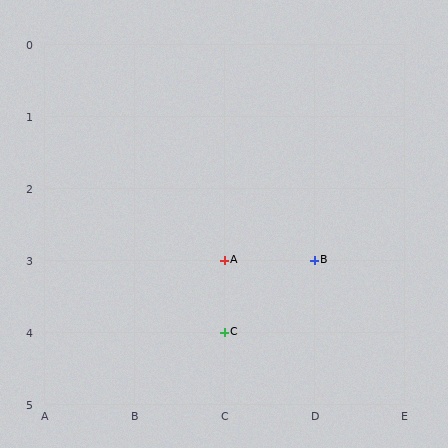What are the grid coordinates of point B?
Point B is at grid coordinates (D, 3).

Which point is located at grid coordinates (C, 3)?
Point A is at (C, 3).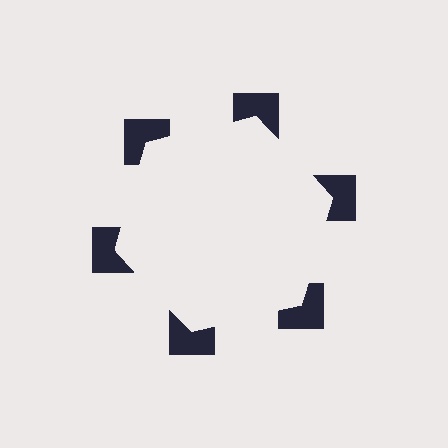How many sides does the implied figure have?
6 sides.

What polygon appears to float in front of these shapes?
An illusory hexagon — its edges are inferred from the aligned wedge cuts in the notched squares, not physically drawn.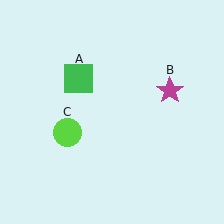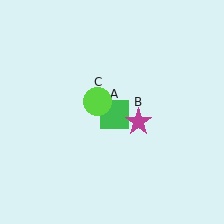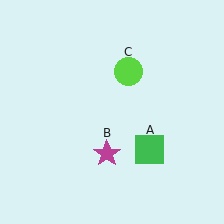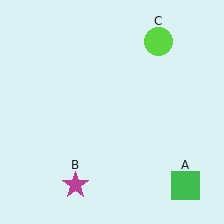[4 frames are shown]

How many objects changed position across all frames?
3 objects changed position: green square (object A), magenta star (object B), lime circle (object C).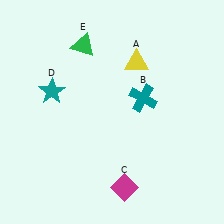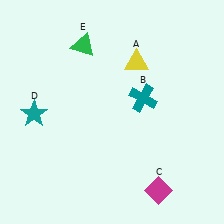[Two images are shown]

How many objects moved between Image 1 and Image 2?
2 objects moved between the two images.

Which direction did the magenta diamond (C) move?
The magenta diamond (C) moved right.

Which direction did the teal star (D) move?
The teal star (D) moved down.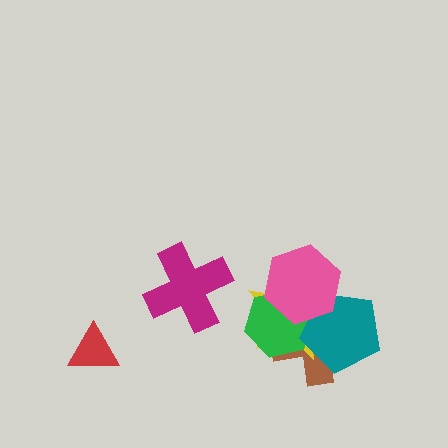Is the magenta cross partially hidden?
No, no other shape covers it.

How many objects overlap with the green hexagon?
4 objects overlap with the green hexagon.